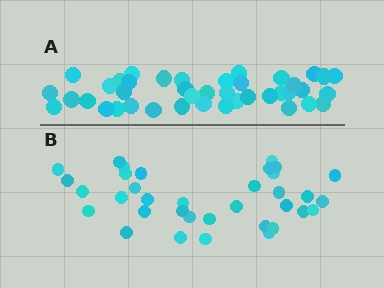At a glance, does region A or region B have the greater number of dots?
Region A (the top region) has more dots.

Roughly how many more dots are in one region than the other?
Region A has about 6 more dots than region B.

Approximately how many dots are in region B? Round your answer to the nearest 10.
About 40 dots. (The exact count is 35, which rounds to 40.)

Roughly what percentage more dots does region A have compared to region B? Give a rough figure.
About 15% more.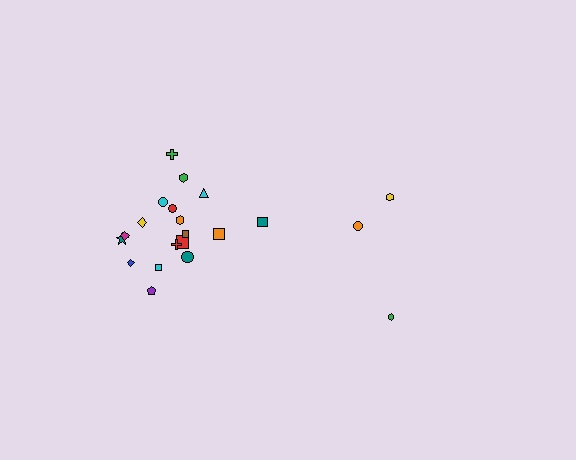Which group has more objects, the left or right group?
The left group.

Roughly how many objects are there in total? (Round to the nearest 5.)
Roughly 20 objects in total.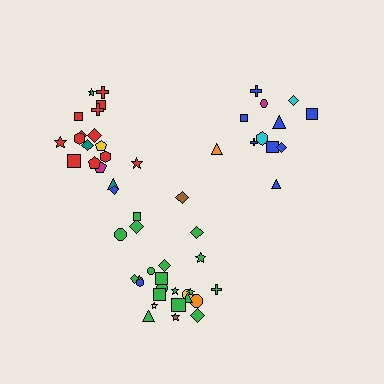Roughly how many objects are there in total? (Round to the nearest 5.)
Roughly 55 objects in total.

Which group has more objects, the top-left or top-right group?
The top-left group.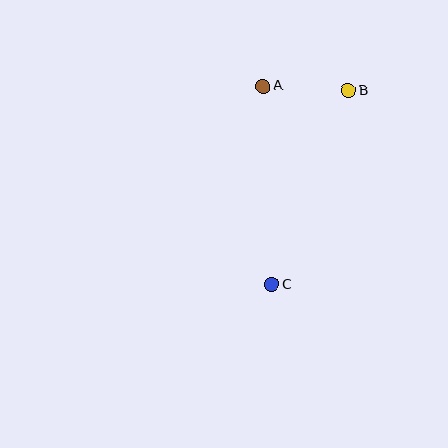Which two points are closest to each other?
Points A and B are closest to each other.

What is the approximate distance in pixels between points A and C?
The distance between A and C is approximately 199 pixels.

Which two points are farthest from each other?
Points B and C are farthest from each other.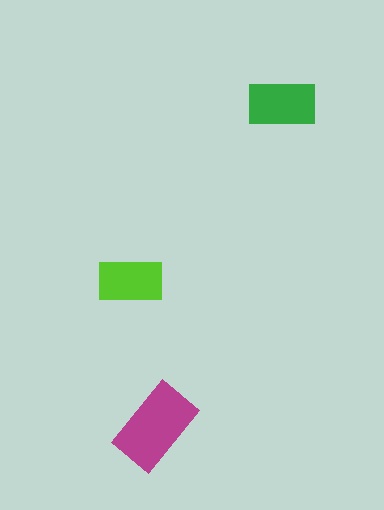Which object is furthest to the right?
The green rectangle is rightmost.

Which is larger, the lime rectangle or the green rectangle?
The green one.